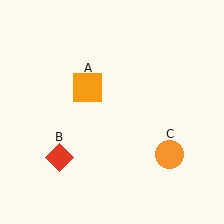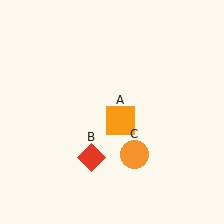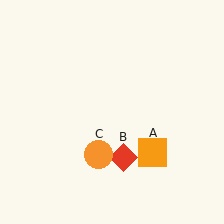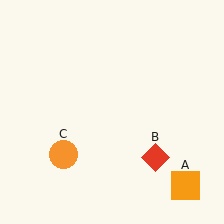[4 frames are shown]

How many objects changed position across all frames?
3 objects changed position: orange square (object A), red diamond (object B), orange circle (object C).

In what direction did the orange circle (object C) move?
The orange circle (object C) moved left.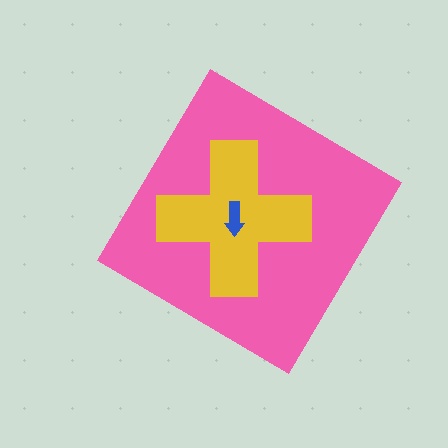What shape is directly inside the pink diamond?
The yellow cross.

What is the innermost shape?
The blue arrow.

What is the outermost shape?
The pink diamond.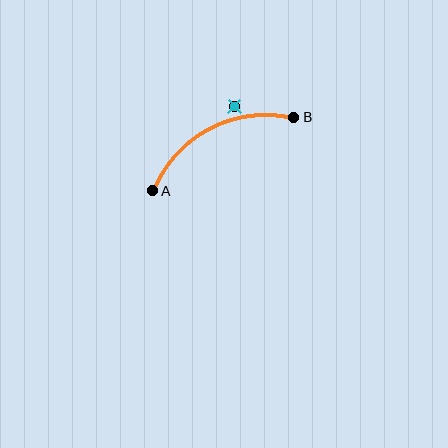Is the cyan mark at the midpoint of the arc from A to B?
No — the cyan mark does not lie on the arc at all. It sits slightly outside the curve.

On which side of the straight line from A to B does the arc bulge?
The arc bulges above the straight line connecting A and B.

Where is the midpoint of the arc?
The arc midpoint is the point on the curve farthest from the straight line joining A and B. It sits above that line.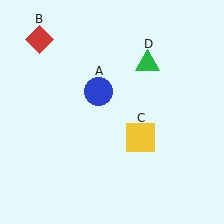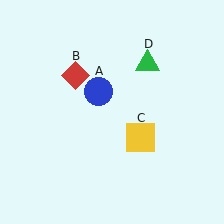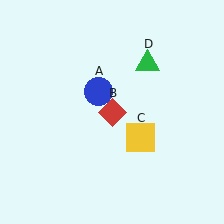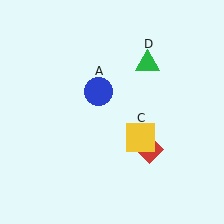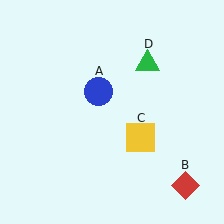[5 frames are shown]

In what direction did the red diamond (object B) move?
The red diamond (object B) moved down and to the right.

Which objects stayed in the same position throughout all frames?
Blue circle (object A) and yellow square (object C) and green triangle (object D) remained stationary.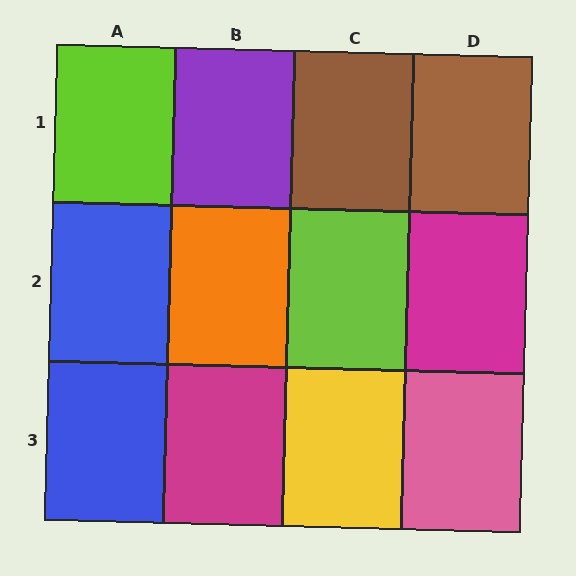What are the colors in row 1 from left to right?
Lime, purple, brown, brown.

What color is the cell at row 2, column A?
Blue.